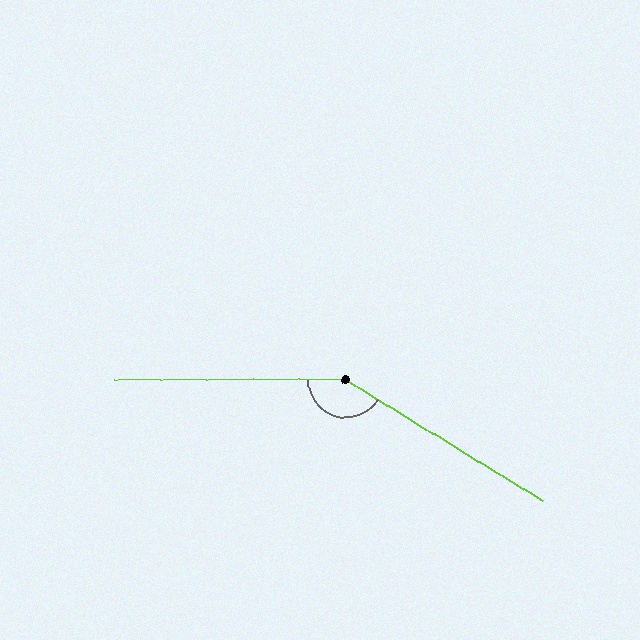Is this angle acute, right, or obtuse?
It is obtuse.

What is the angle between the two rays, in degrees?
Approximately 149 degrees.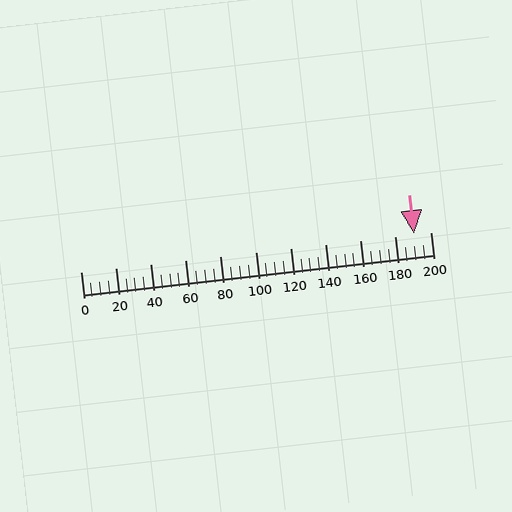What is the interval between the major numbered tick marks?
The major tick marks are spaced 20 units apart.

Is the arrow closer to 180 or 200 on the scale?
The arrow is closer to 200.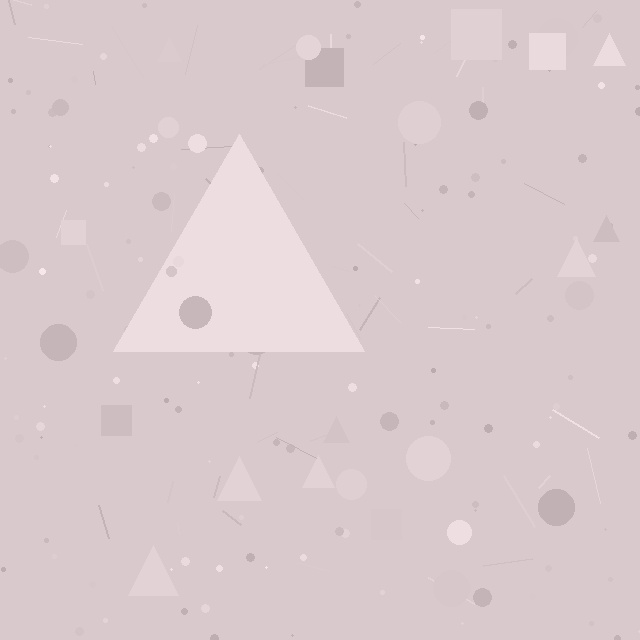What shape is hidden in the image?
A triangle is hidden in the image.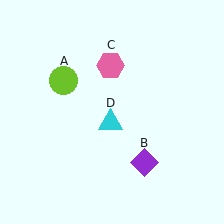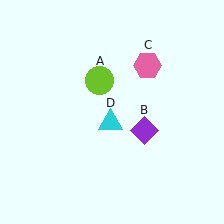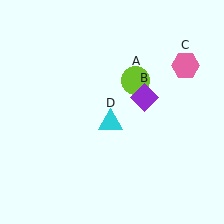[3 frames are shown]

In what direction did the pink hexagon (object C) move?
The pink hexagon (object C) moved right.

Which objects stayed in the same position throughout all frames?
Cyan triangle (object D) remained stationary.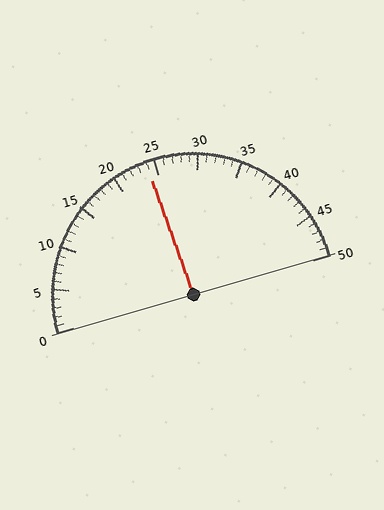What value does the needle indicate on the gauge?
The needle indicates approximately 24.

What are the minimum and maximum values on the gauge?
The gauge ranges from 0 to 50.